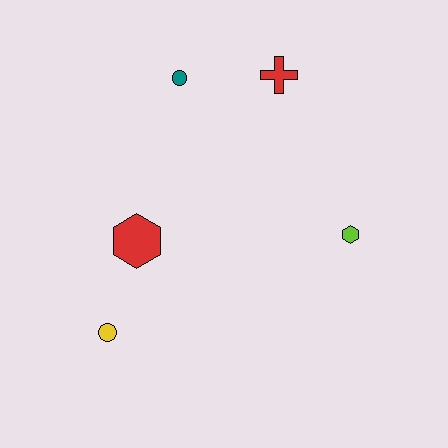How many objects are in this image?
There are 5 objects.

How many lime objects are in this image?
There is 1 lime object.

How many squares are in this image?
There are no squares.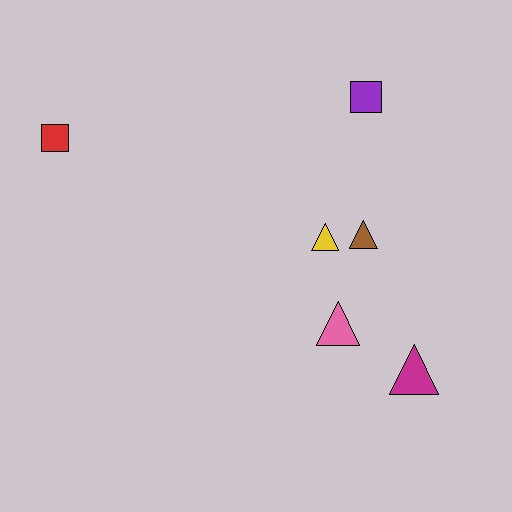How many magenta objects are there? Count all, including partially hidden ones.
There is 1 magenta object.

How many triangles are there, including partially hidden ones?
There are 4 triangles.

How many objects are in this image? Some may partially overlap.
There are 6 objects.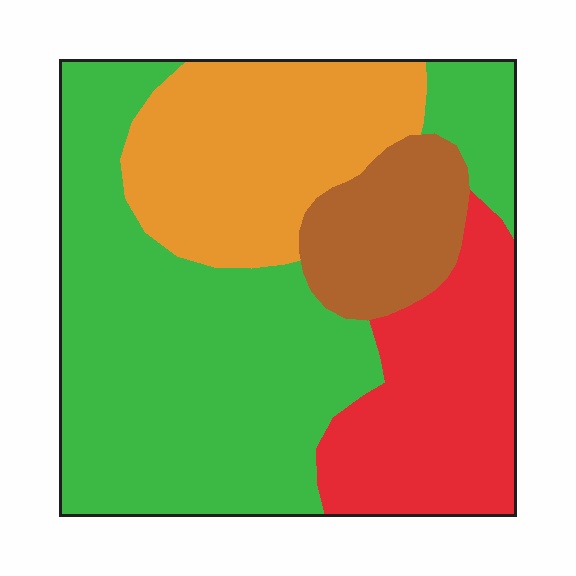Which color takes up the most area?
Green, at roughly 45%.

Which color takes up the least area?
Brown, at roughly 10%.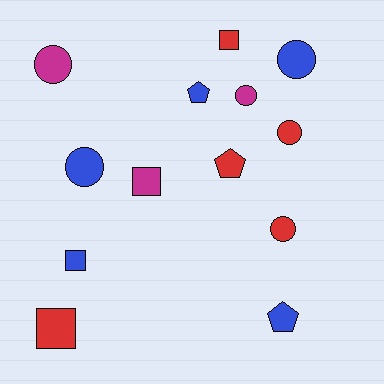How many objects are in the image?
There are 13 objects.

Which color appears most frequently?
Blue, with 5 objects.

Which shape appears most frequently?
Circle, with 6 objects.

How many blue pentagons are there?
There are 2 blue pentagons.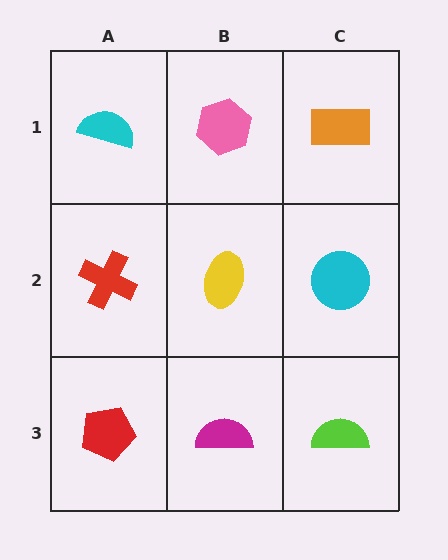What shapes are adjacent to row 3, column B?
A yellow ellipse (row 2, column B), a red pentagon (row 3, column A), a lime semicircle (row 3, column C).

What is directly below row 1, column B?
A yellow ellipse.